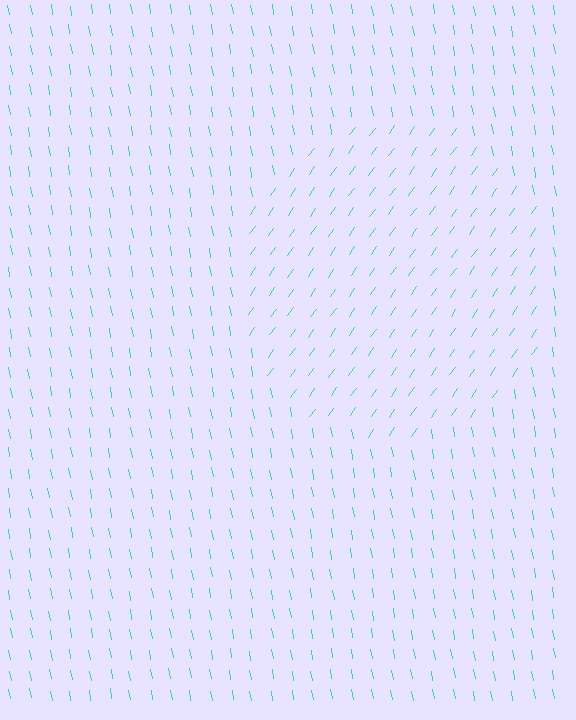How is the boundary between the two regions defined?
The boundary is defined purely by a change in line orientation (approximately 45 degrees difference). All lines are the same color and thickness.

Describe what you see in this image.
The image is filled with small cyan line segments. A circle region in the image has lines oriented differently from the surrounding lines, creating a visible texture boundary.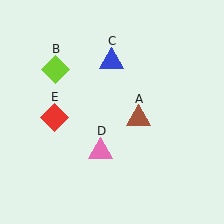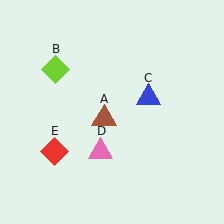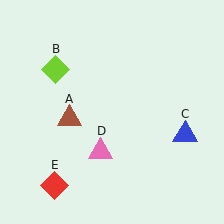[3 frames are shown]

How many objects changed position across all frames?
3 objects changed position: brown triangle (object A), blue triangle (object C), red diamond (object E).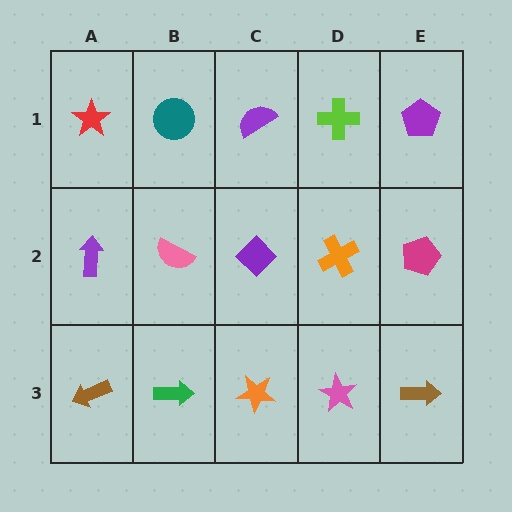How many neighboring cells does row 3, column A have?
2.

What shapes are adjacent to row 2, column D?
A lime cross (row 1, column D), a pink star (row 3, column D), a purple diamond (row 2, column C), a magenta pentagon (row 2, column E).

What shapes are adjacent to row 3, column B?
A pink semicircle (row 2, column B), a brown arrow (row 3, column A), an orange star (row 3, column C).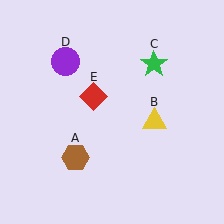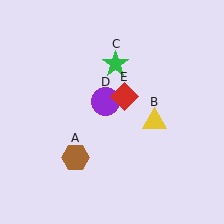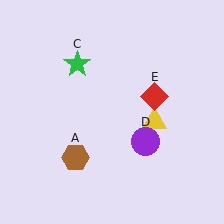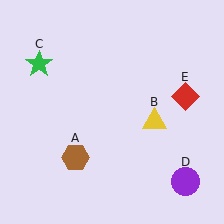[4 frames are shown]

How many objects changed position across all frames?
3 objects changed position: green star (object C), purple circle (object D), red diamond (object E).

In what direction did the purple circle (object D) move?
The purple circle (object D) moved down and to the right.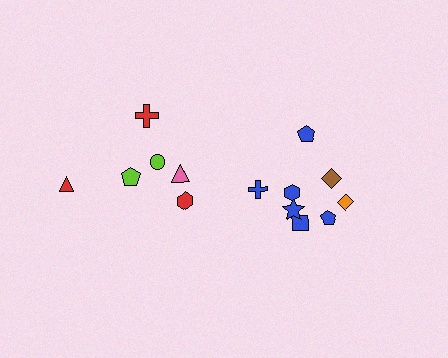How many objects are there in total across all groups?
There are 14 objects.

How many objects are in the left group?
There are 6 objects.